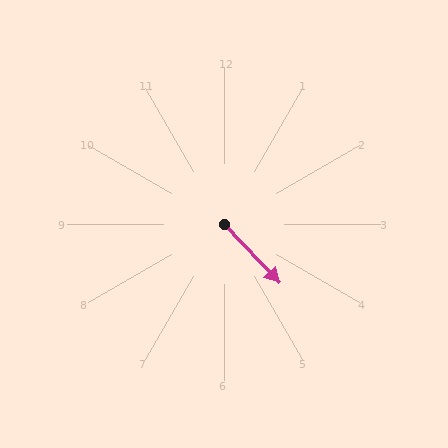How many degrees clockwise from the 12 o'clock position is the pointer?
Approximately 136 degrees.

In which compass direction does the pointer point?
Southeast.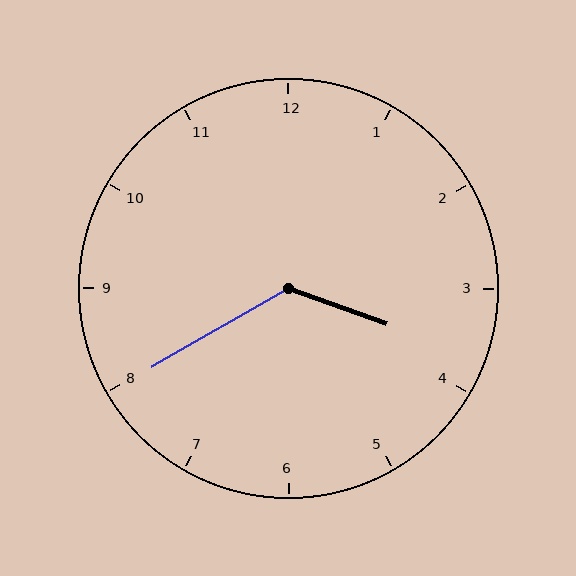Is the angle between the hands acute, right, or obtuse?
It is obtuse.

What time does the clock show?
3:40.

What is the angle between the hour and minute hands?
Approximately 130 degrees.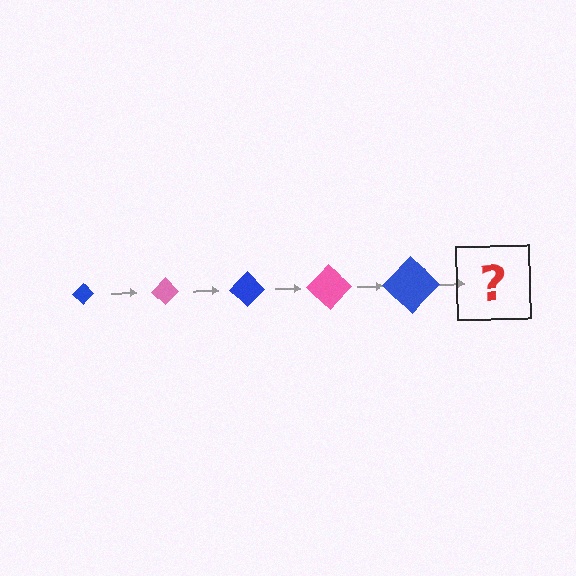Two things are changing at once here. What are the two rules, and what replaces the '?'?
The two rules are that the diamond grows larger each step and the color cycles through blue and pink. The '?' should be a pink diamond, larger than the previous one.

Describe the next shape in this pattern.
It should be a pink diamond, larger than the previous one.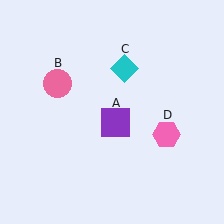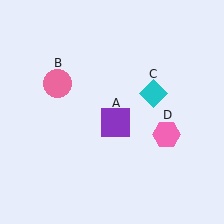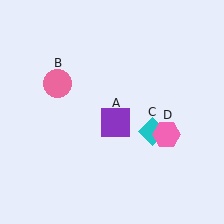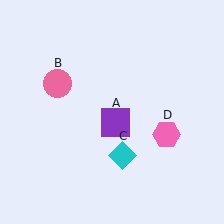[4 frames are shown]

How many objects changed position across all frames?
1 object changed position: cyan diamond (object C).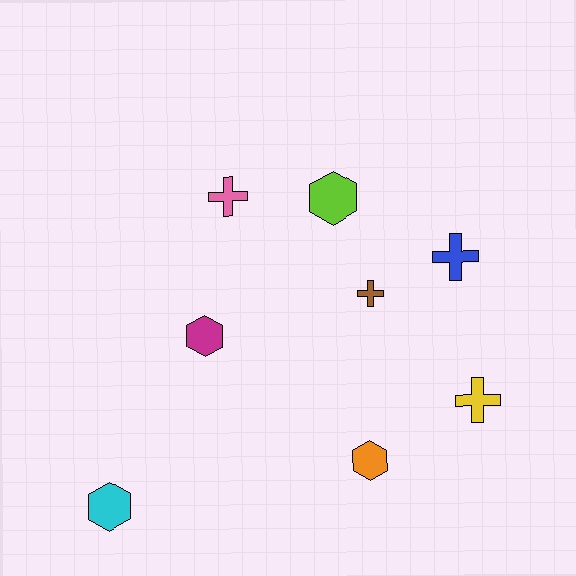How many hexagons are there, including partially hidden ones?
There are 4 hexagons.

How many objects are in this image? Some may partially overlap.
There are 8 objects.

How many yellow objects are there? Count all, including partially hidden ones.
There is 1 yellow object.